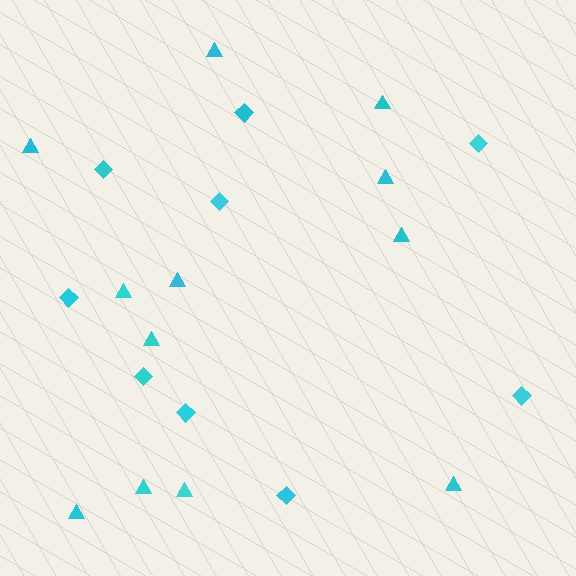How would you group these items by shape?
There are 2 groups: one group of triangles (12) and one group of diamonds (9).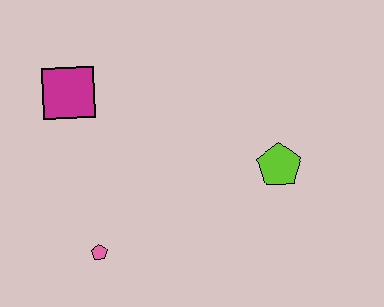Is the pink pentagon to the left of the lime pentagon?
Yes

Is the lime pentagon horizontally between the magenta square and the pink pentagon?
No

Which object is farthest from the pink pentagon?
The lime pentagon is farthest from the pink pentagon.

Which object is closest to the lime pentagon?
The pink pentagon is closest to the lime pentagon.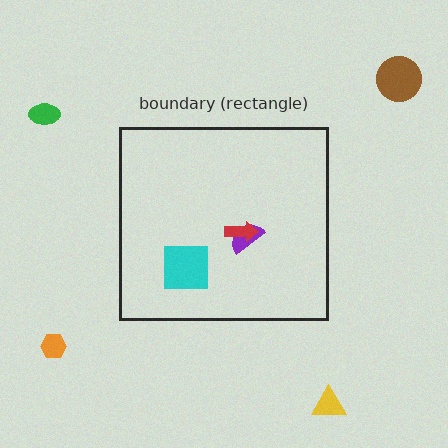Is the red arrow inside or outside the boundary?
Inside.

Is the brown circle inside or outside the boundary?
Outside.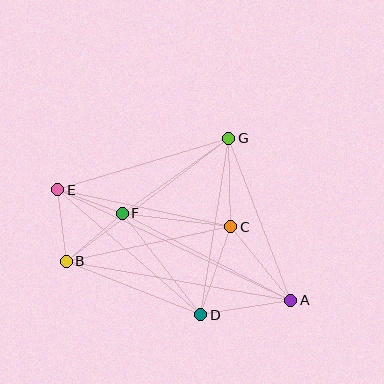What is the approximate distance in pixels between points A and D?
The distance between A and D is approximately 91 pixels.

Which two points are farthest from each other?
Points A and E are farthest from each other.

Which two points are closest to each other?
Points E and F are closest to each other.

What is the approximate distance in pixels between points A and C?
The distance between A and C is approximately 95 pixels.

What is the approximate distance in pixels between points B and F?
The distance between B and F is approximately 74 pixels.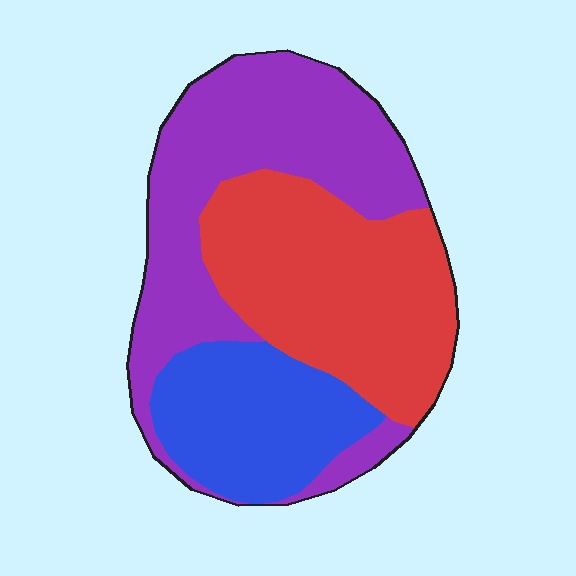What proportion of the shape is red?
Red covers about 35% of the shape.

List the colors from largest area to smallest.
From largest to smallest: purple, red, blue.